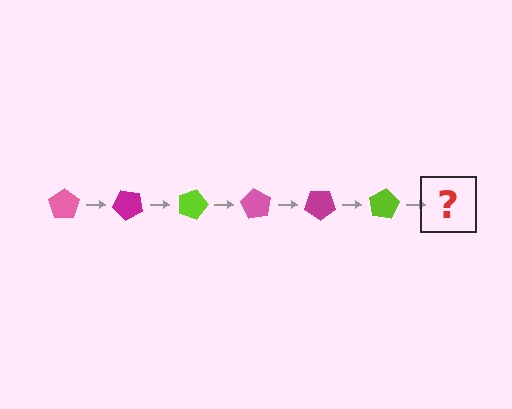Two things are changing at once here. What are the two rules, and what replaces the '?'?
The two rules are that it rotates 45 degrees each step and the color cycles through pink, magenta, and lime. The '?' should be a pink pentagon, rotated 270 degrees from the start.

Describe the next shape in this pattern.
It should be a pink pentagon, rotated 270 degrees from the start.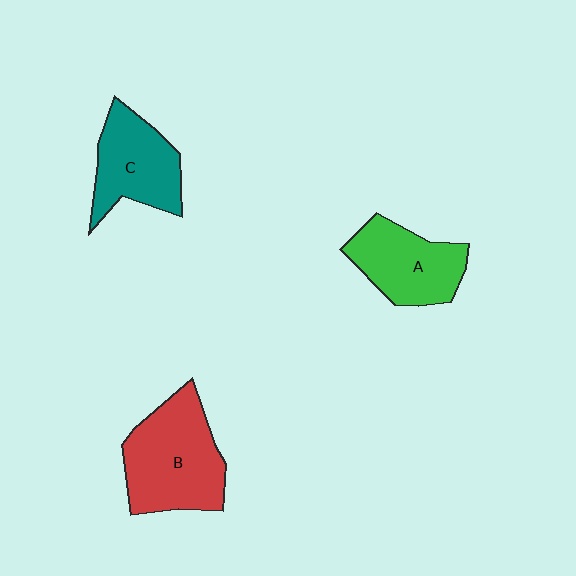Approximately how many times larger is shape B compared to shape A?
Approximately 1.3 times.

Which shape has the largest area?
Shape B (red).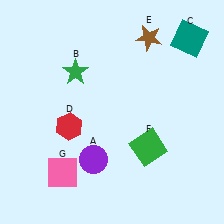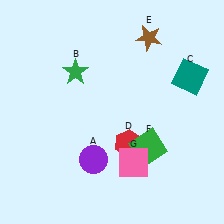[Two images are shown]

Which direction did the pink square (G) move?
The pink square (G) moved right.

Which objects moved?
The objects that moved are: the teal square (C), the red hexagon (D), the pink square (G).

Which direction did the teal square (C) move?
The teal square (C) moved down.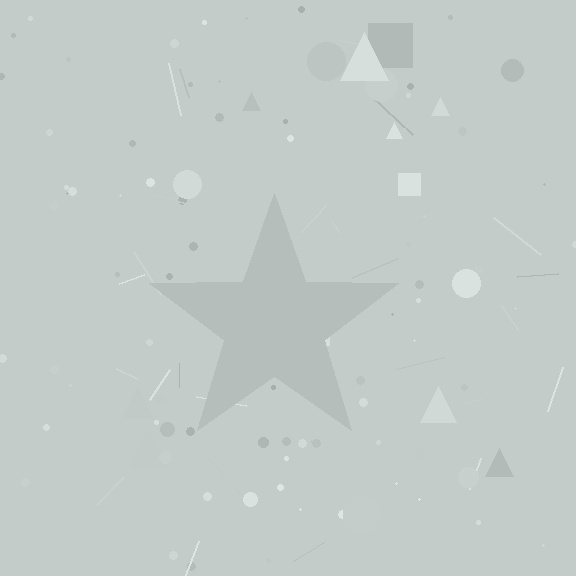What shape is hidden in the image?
A star is hidden in the image.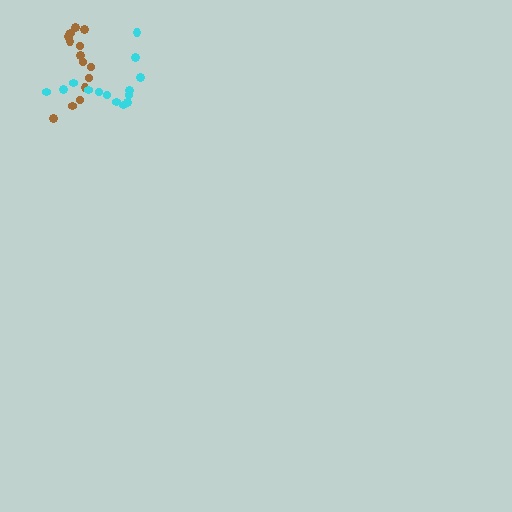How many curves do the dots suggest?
There are 2 distinct paths.